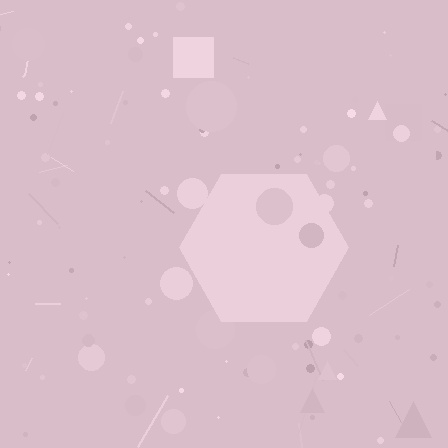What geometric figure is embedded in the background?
A hexagon is embedded in the background.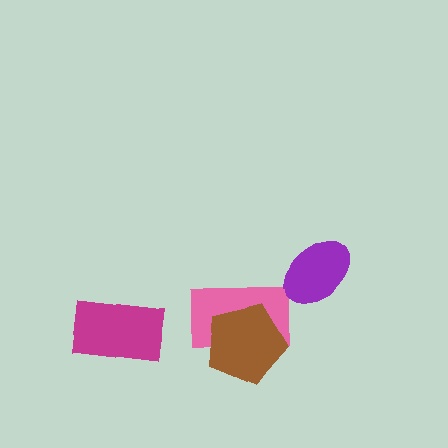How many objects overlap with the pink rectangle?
1 object overlaps with the pink rectangle.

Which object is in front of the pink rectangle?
The brown pentagon is in front of the pink rectangle.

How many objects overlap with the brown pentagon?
1 object overlaps with the brown pentagon.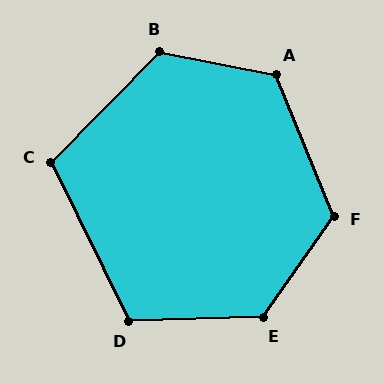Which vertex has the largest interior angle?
E, at approximately 127 degrees.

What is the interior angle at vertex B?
Approximately 123 degrees (obtuse).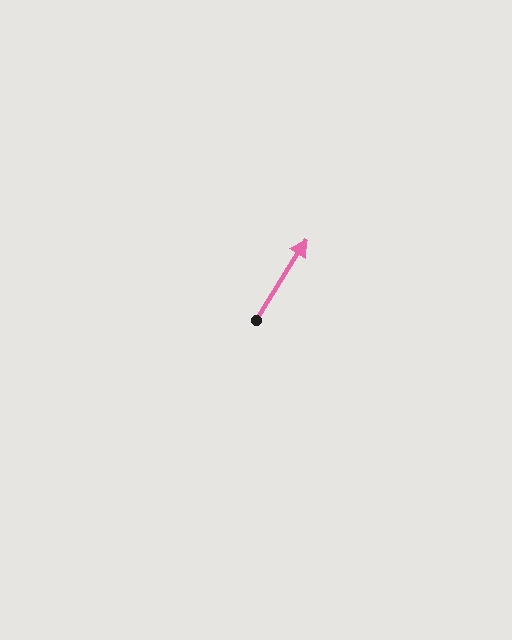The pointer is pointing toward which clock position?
Roughly 1 o'clock.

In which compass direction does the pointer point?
Northeast.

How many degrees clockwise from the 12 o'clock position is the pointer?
Approximately 32 degrees.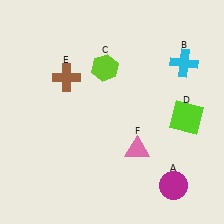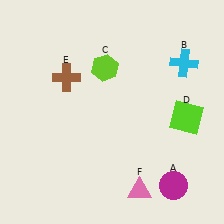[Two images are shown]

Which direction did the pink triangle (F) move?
The pink triangle (F) moved down.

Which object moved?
The pink triangle (F) moved down.